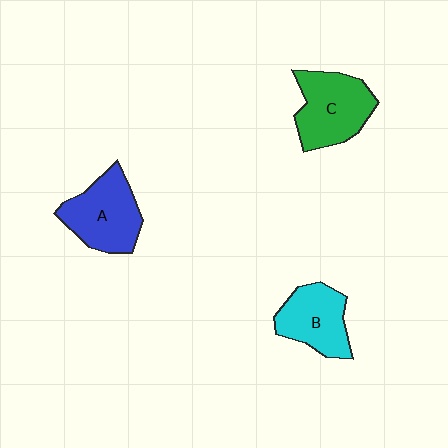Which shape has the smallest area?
Shape B (cyan).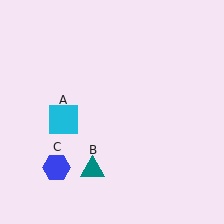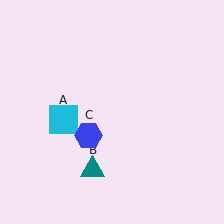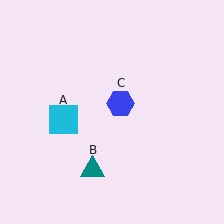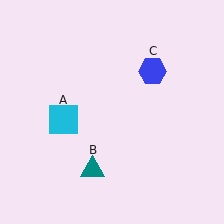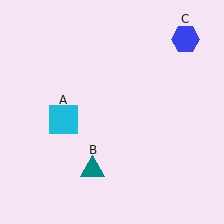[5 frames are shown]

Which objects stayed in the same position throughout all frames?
Cyan square (object A) and teal triangle (object B) remained stationary.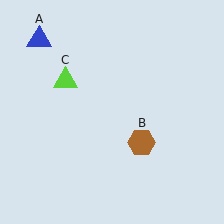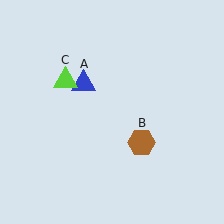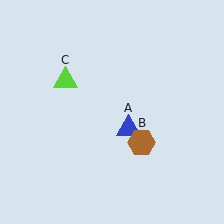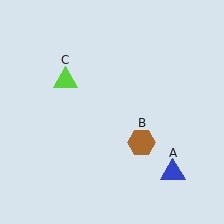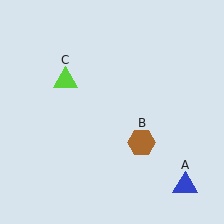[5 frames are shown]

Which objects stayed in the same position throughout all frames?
Brown hexagon (object B) and lime triangle (object C) remained stationary.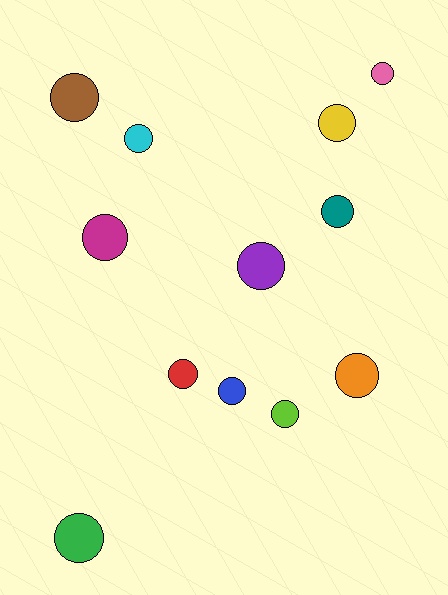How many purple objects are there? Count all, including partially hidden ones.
There is 1 purple object.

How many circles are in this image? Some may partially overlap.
There are 12 circles.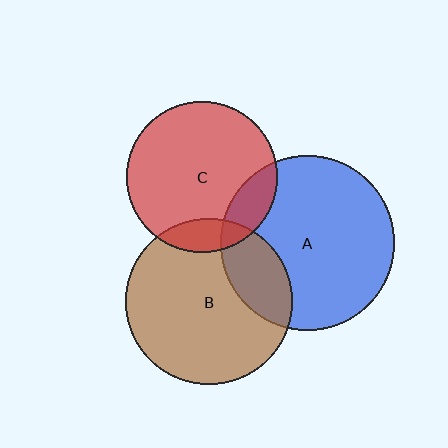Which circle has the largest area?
Circle A (blue).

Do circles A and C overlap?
Yes.